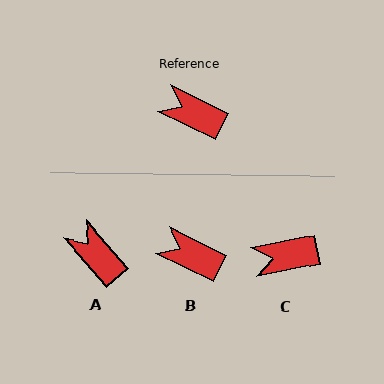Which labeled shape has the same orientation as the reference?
B.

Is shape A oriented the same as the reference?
No, it is off by about 23 degrees.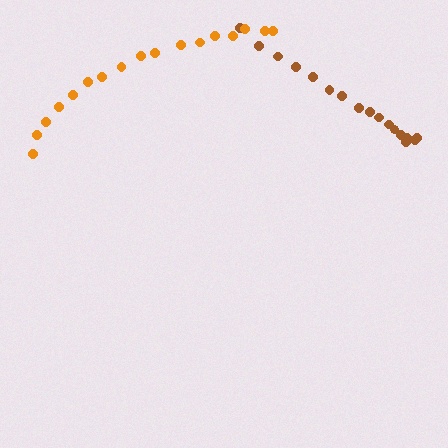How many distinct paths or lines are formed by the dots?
There are 2 distinct paths.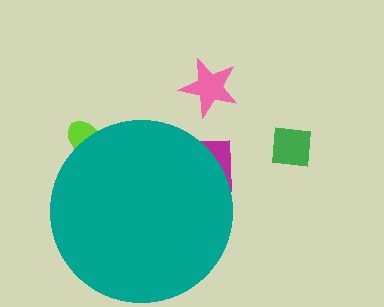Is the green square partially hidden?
No, the green square is fully visible.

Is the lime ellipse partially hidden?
Yes, the lime ellipse is partially hidden behind the teal circle.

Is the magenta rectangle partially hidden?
Yes, the magenta rectangle is partially hidden behind the teal circle.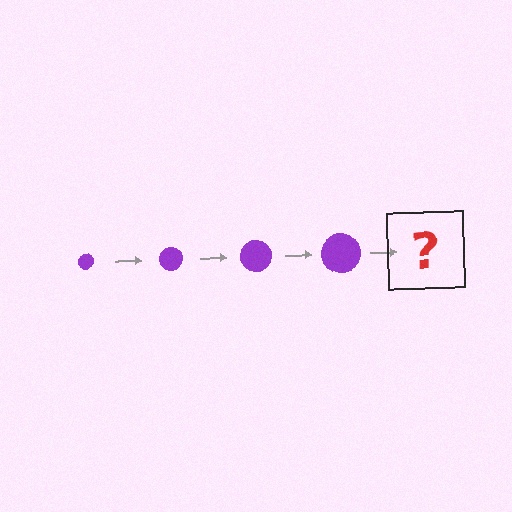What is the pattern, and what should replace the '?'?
The pattern is that the circle gets progressively larger each step. The '?' should be a purple circle, larger than the previous one.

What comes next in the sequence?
The next element should be a purple circle, larger than the previous one.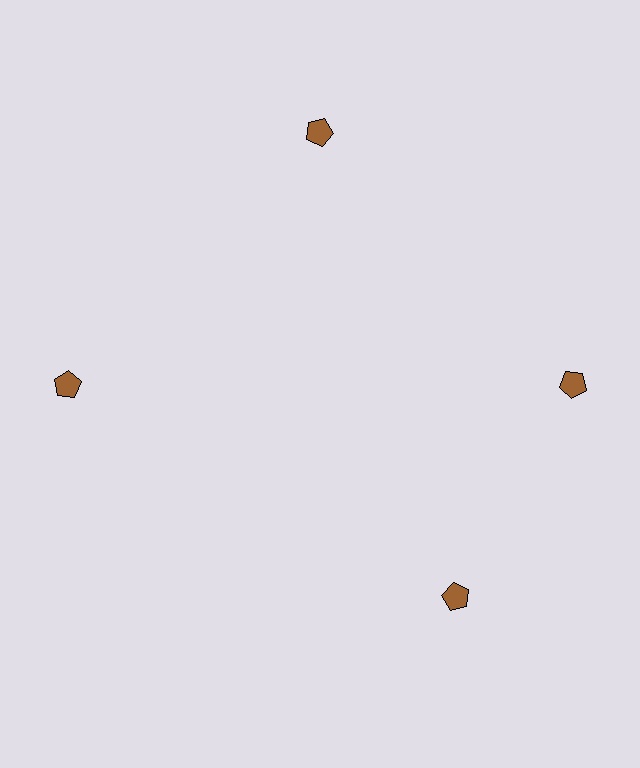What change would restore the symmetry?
The symmetry would be restored by rotating it back into even spacing with its neighbors so that all 4 pentagons sit at equal angles and equal distance from the center.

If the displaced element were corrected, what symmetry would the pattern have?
It would have 4-fold rotational symmetry — the pattern would map onto itself every 90 degrees.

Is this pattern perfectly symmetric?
No. The 4 brown pentagons are arranged in a ring, but one element near the 6 o'clock position is rotated out of alignment along the ring, breaking the 4-fold rotational symmetry.